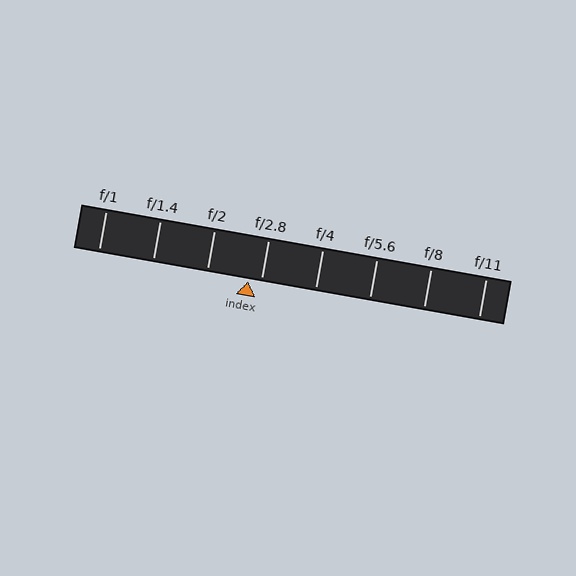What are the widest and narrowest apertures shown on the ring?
The widest aperture shown is f/1 and the narrowest is f/11.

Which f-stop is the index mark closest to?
The index mark is closest to f/2.8.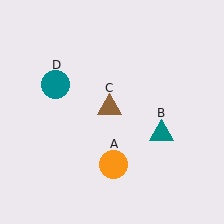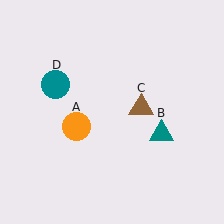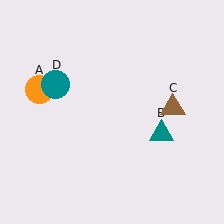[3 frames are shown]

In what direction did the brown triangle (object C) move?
The brown triangle (object C) moved right.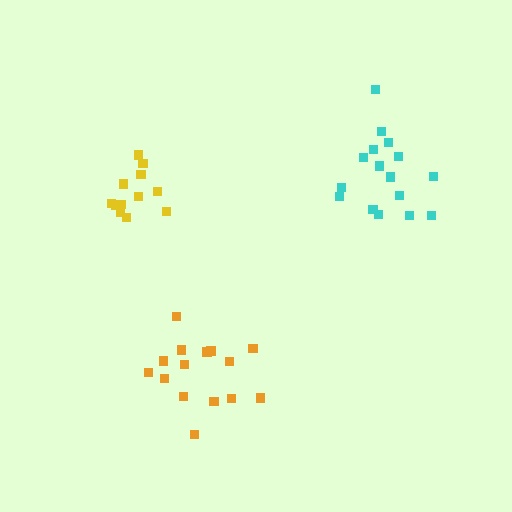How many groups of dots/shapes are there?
There are 3 groups.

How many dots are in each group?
Group 1: 16 dots, Group 2: 15 dots, Group 3: 12 dots (43 total).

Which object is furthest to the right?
The cyan cluster is rightmost.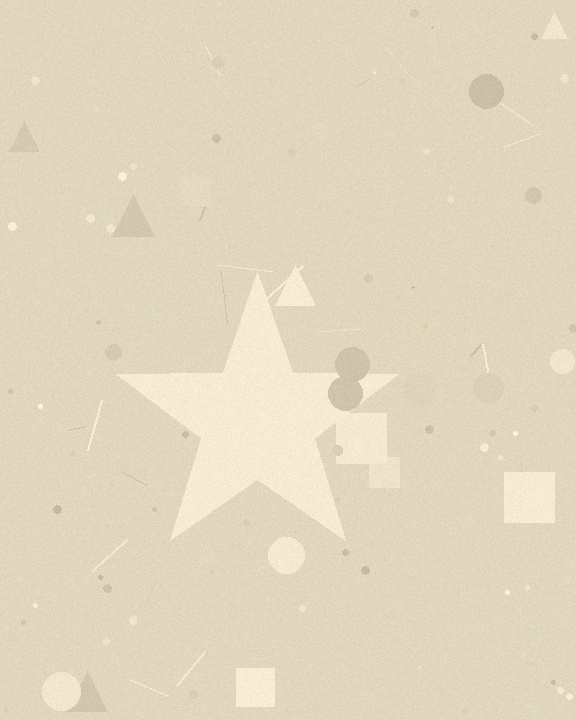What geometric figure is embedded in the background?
A star is embedded in the background.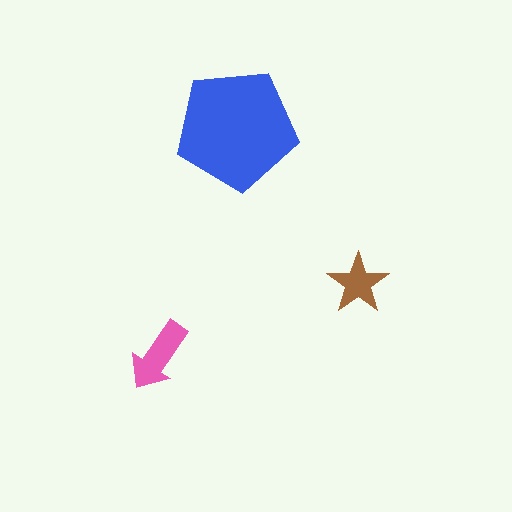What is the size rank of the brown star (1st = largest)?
3rd.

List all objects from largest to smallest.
The blue pentagon, the pink arrow, the brown star.